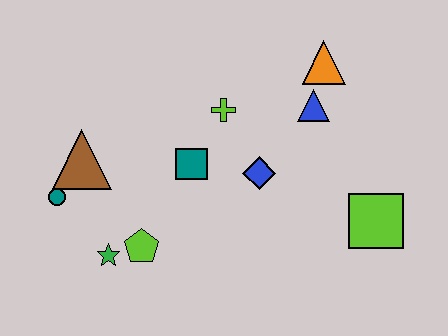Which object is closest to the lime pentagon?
The green star is closest to the lime pentagon.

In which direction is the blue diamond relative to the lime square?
The blue diamond is to the left of the lime square.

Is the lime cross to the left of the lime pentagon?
No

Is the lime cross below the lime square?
No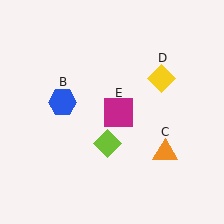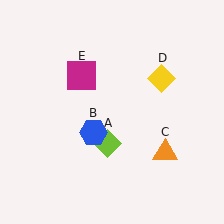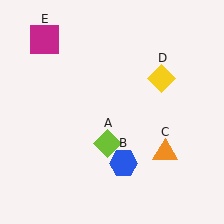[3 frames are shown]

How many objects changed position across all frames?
2 objects changed position: blue hexagon (object B), magenta square (object E).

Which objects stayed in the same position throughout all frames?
Lime diamond (object A) and orange triangle (object C) and yellow diamond (object D) remained stationary.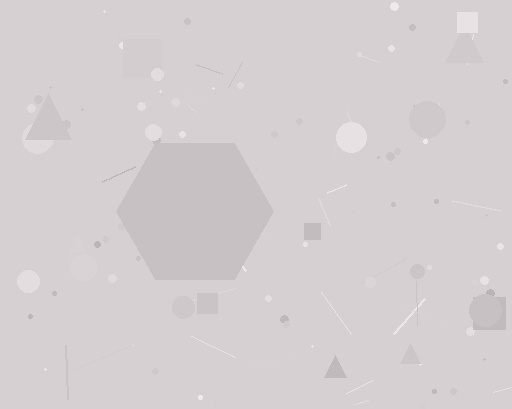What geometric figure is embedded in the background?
A hexagon is embedded in the background.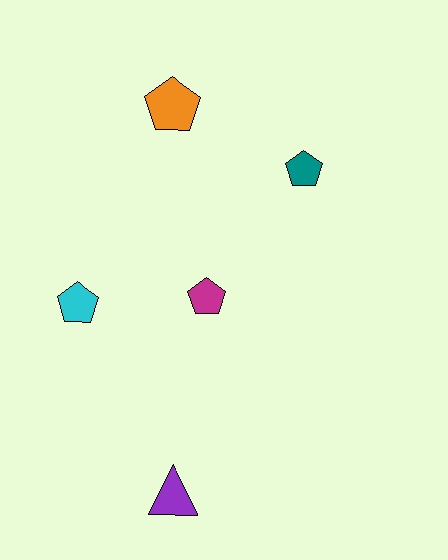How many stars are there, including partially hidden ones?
There are no stars.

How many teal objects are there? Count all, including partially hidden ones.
There is 1 teal object.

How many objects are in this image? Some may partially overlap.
There are 5 objects.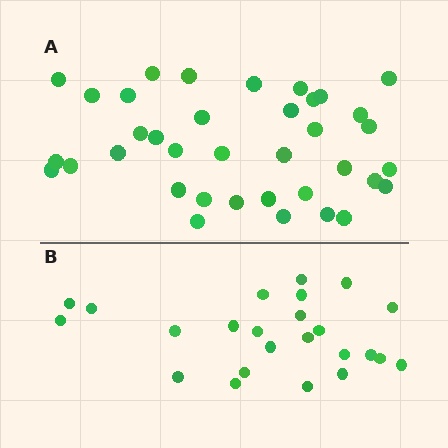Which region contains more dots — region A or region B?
Region A (the top region) has more dots.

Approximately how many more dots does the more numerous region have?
Region A has approximately 15 more dots than region B.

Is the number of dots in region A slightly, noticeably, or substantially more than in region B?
Region A has substantially more. The ratio is roughly 1.5 to 1.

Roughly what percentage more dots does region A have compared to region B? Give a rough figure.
About 55% more.